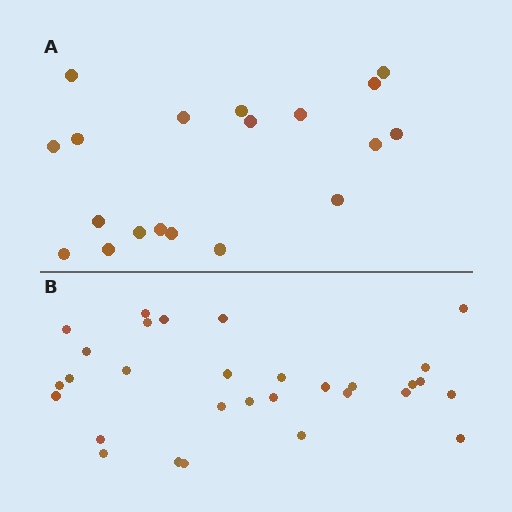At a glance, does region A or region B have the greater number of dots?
Region B (the bottom region) has more dots.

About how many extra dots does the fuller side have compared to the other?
Region B has roughly 12 or so more dots than region A.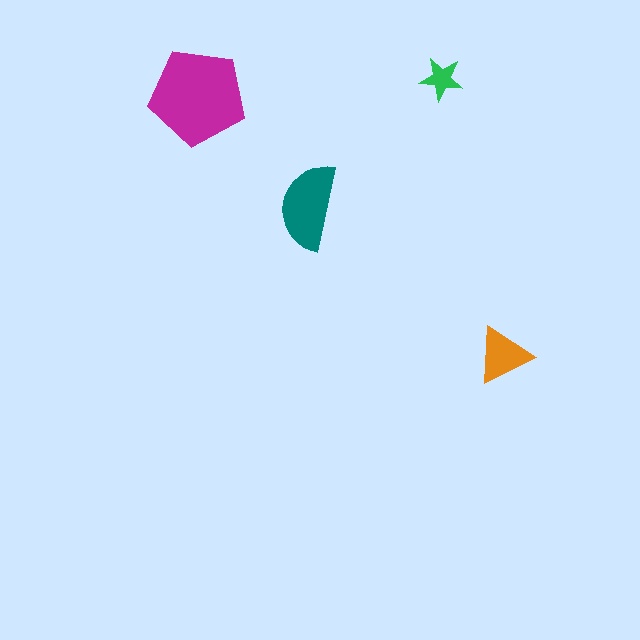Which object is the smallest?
The green star.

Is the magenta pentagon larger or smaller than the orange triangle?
Larger.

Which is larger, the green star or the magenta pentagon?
The magenta pentagon.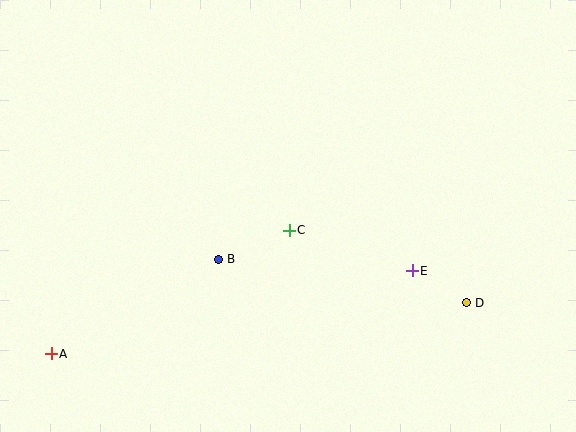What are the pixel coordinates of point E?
Point E is at (412, 271).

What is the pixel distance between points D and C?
The distance between D and C is 192 pixels.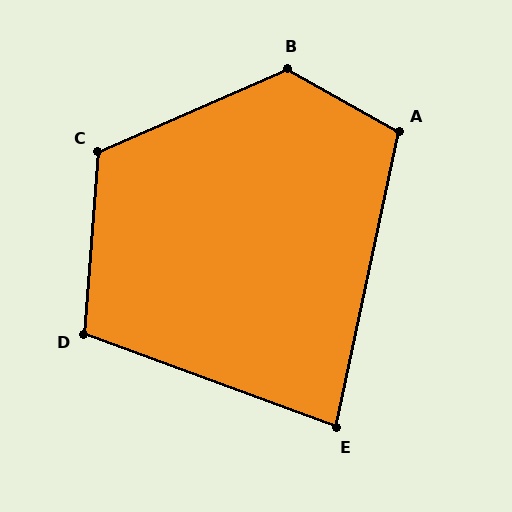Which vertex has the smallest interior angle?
E, at approximately 82 degrees.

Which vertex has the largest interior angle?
B, at approximately 127 degrees.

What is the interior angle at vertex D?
Approximately 106 degrees (obtuse).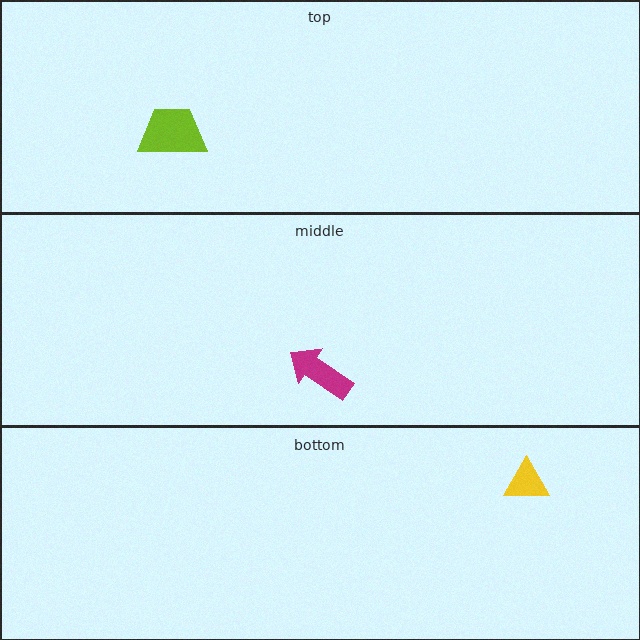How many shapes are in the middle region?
1.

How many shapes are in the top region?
1.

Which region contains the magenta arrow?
The middle region.